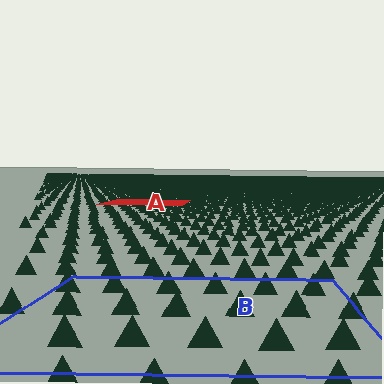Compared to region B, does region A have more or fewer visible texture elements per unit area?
Region A has more texture elements per unit area — they are packed more densely because it is farther away.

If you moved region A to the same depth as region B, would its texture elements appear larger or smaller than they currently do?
They would appear larger. At a closer depth, the same texture elements are projected at a bigger on-screen size.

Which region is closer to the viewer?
Region B is closer. The texture elements there are larger and more spread out.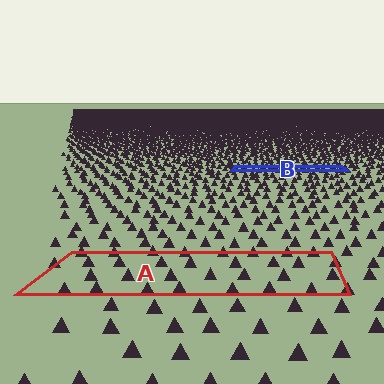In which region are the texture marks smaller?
The texture marks are smaller in region B, because it is farther away.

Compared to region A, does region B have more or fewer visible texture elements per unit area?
Region B has more texture elements per unit area — they are packed more densely because it is farther away.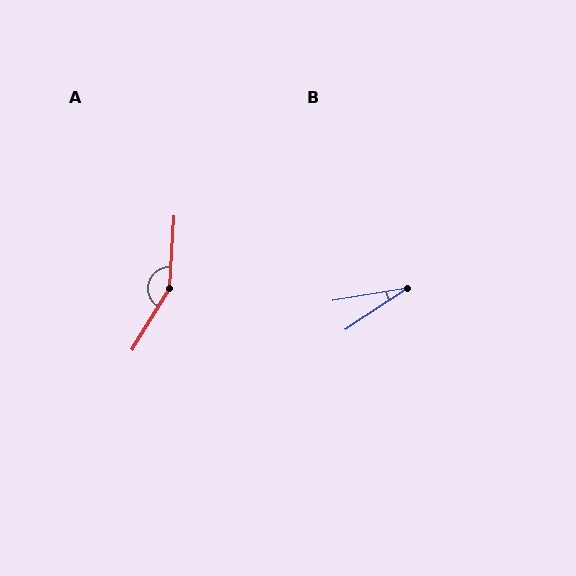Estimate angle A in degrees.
Approximately 152 degrees.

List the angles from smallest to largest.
B (24°), A (152°).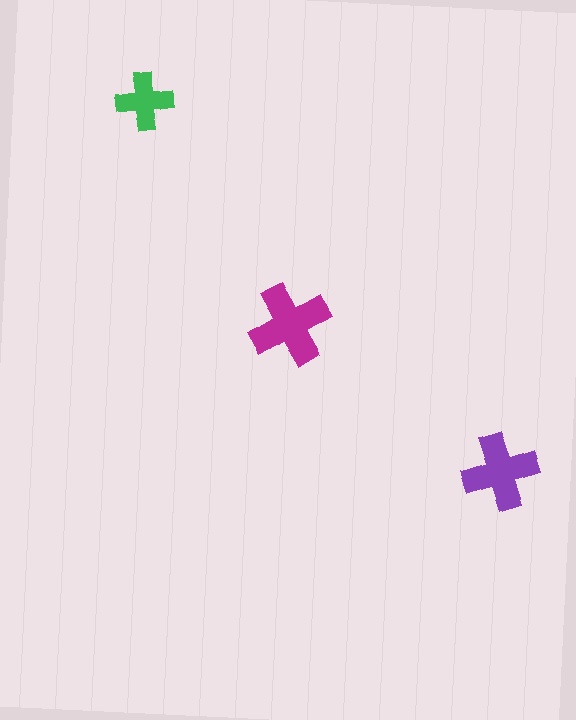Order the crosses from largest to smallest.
the magenta one, the purple one, the green one.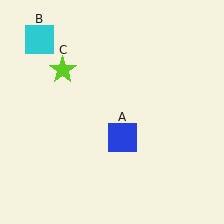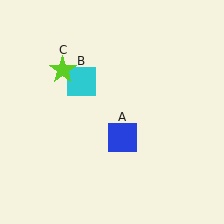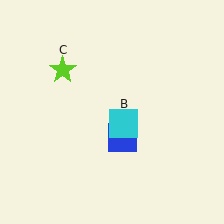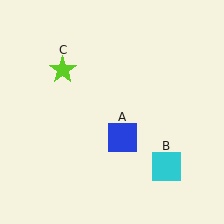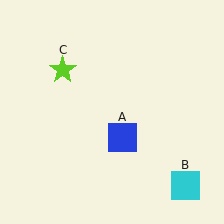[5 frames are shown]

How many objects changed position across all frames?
1 object changed position: cyan square (object B).